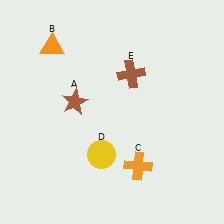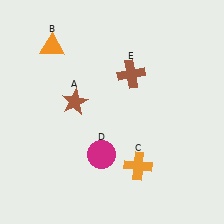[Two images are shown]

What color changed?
The circle (D) changed from yellow in Image 1 to magenta in Image 2.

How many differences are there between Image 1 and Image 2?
There is 1 difference between the two images.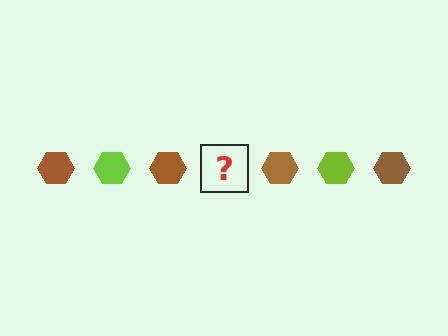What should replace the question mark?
The question mark should be replaced with a lime hexagon.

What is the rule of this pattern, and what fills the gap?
The rule is that the pattern cycles through brown, lime hexagons. The gap should be filled with a lime hexagon.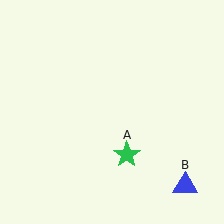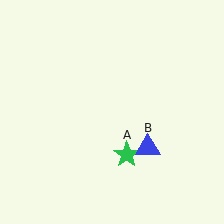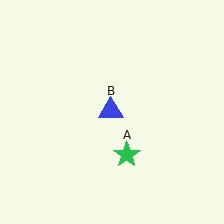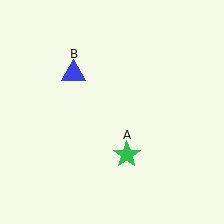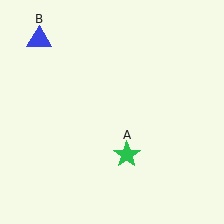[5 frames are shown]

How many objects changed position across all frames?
1 object changed position: blue triangle (object B).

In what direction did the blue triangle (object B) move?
The blue triangle (object B) moved up and to the left.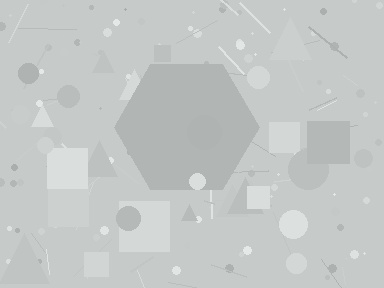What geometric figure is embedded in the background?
A hexagon is embedded in the background.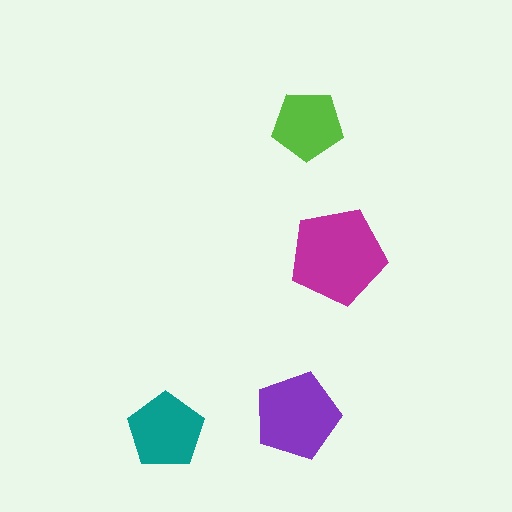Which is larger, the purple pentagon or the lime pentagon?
The purple one.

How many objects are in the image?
There are 4 objects in the image.